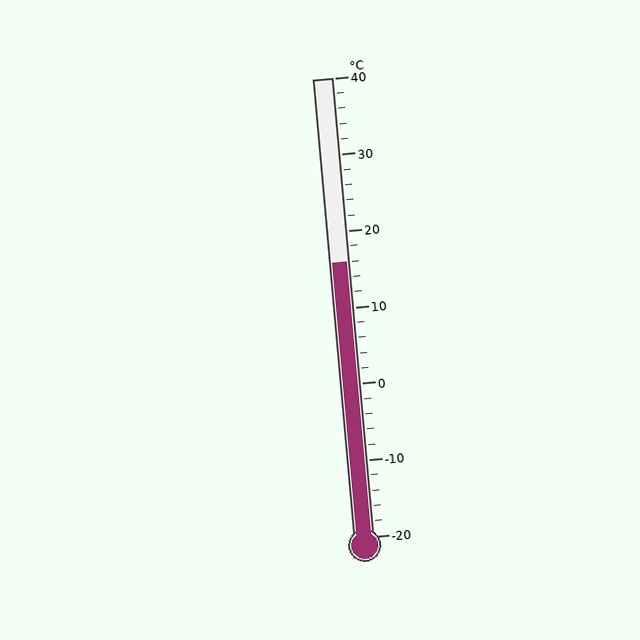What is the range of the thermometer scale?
The thermometer scale ranges from -20°C to 40°C.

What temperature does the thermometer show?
The thermometer shows approximately 16°C.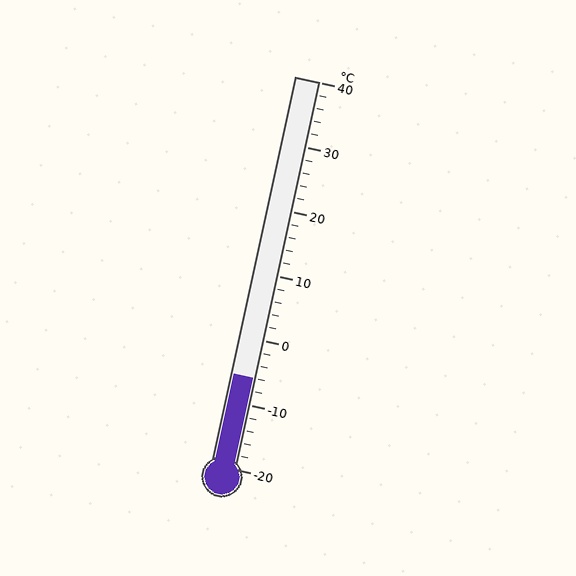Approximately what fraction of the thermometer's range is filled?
The thermometer is filled to approximately 25% of its range.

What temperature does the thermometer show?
The thermometer shows approximately -6°C.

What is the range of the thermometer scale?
The thermometer scale ranges from -20°C to 40°C.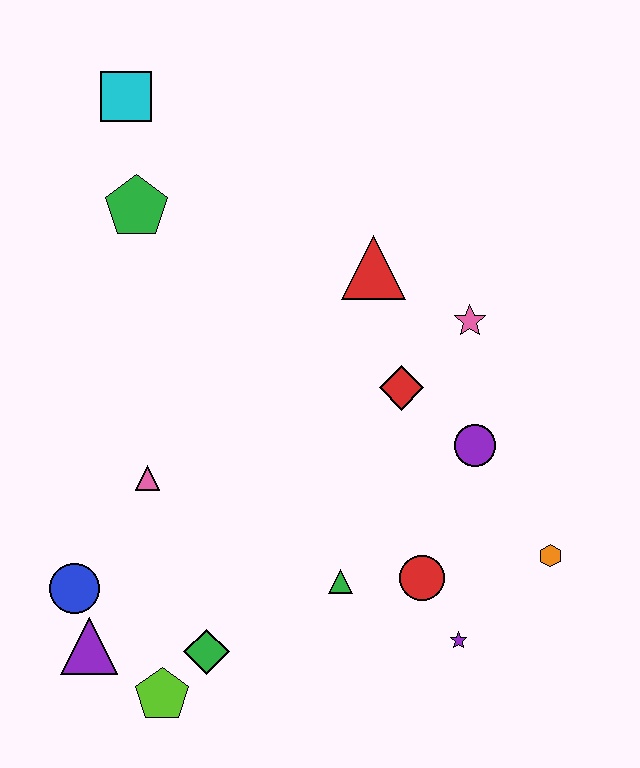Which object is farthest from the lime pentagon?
The cyan square is farthest from the lime pentagon.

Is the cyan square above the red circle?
Yes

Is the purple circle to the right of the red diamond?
Yes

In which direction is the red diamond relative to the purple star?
The red diamond is above the purple star.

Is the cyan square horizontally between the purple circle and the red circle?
No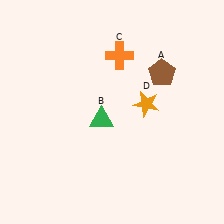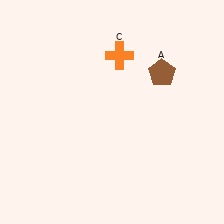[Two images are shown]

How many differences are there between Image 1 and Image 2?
There are 2 differences between the two images.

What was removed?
The orange star (D), the green triangle (B) were removed in Image 2.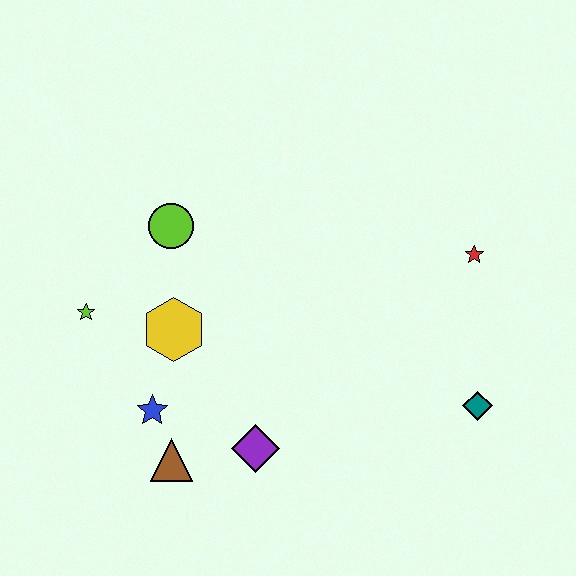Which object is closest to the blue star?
The brown triangle is closest to the blue star.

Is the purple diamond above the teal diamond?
No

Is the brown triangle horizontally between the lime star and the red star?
Yes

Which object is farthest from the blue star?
The red star is farthest from the blue star.